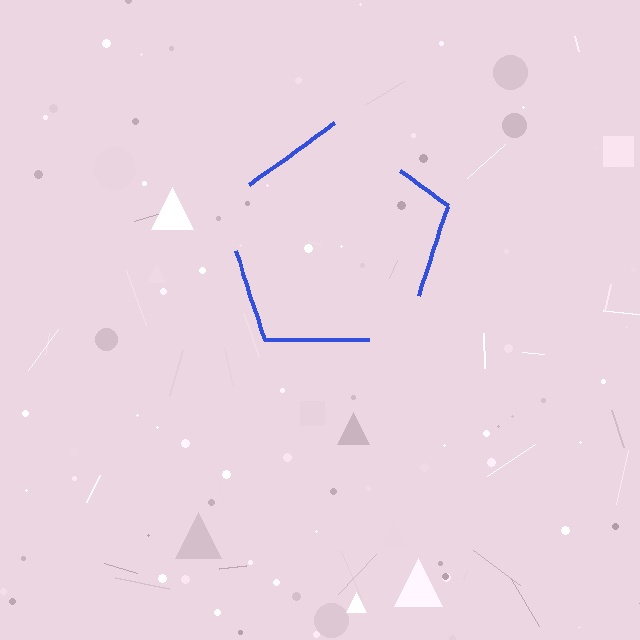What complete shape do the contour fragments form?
The contour fragments form a pentagon.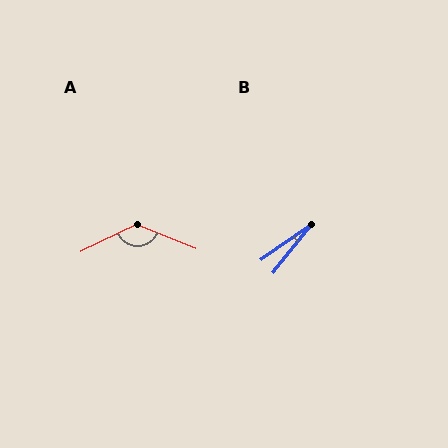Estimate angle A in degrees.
Approximately 132 degrees.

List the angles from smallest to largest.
B (16°), A (132°).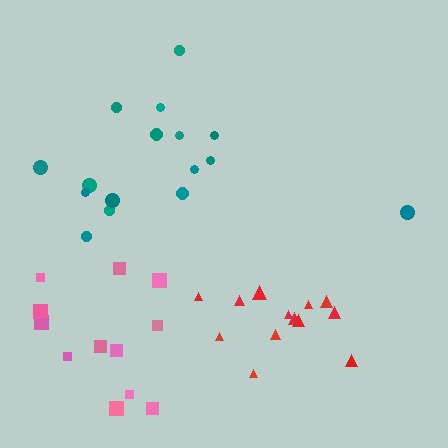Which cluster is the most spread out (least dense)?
Pink.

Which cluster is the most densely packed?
Red.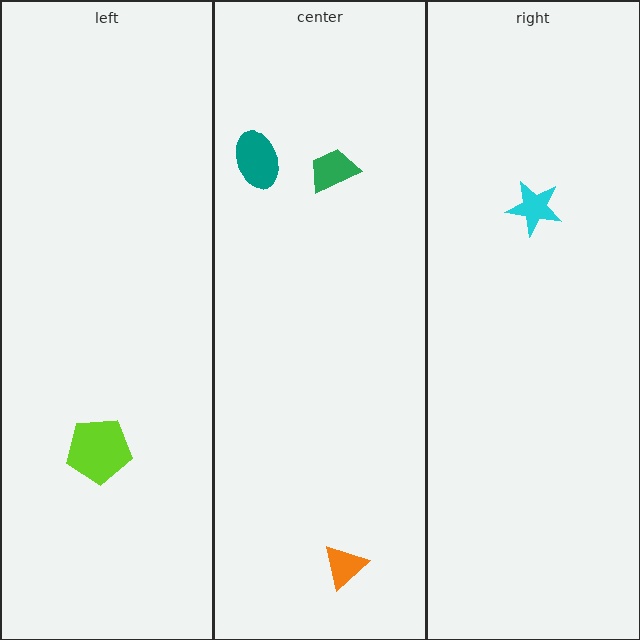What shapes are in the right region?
The cyan star.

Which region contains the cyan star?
The right region.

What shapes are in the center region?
The green trapezoid, the orange triangle, the teal ellipse.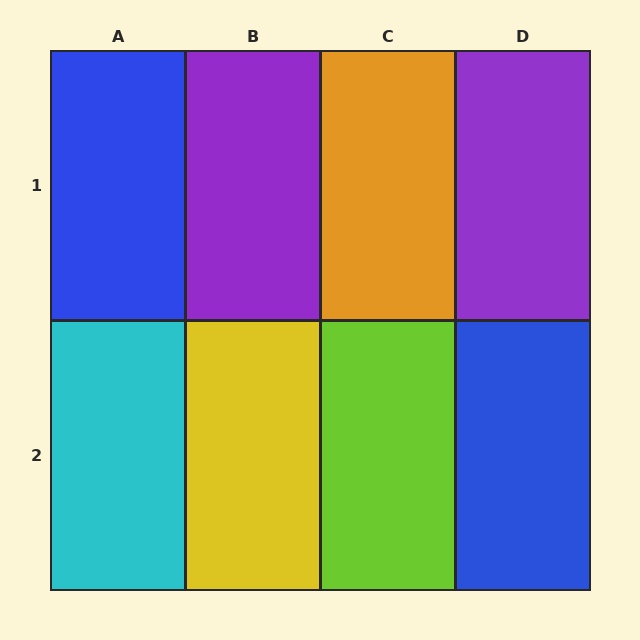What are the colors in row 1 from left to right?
Blue, purple, orange, purple.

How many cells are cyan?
1 cell is cyan.